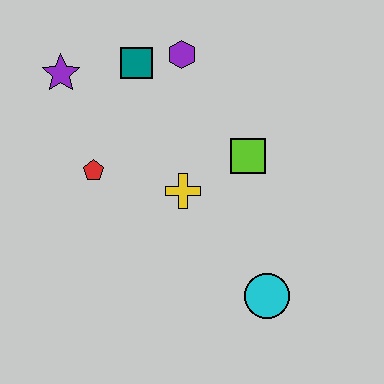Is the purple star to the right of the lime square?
No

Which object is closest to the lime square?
The yellow cross is closest to the lime square.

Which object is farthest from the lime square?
The purple star is farthest from the lime square.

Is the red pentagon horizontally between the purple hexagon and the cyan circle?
No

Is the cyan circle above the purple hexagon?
No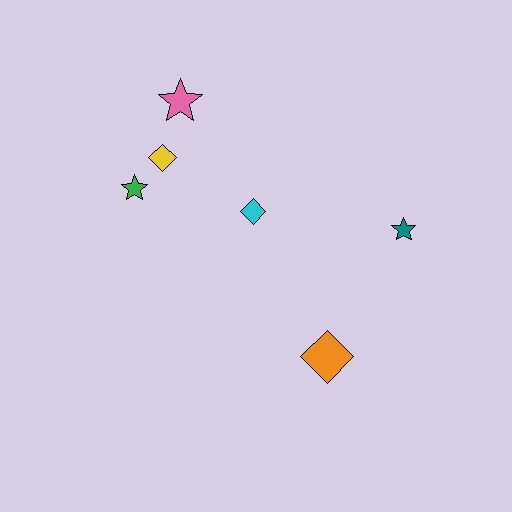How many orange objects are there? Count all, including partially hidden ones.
There is 1 orange object.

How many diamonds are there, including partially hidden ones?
There are 3 diamonds.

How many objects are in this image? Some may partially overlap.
There are 6 objects.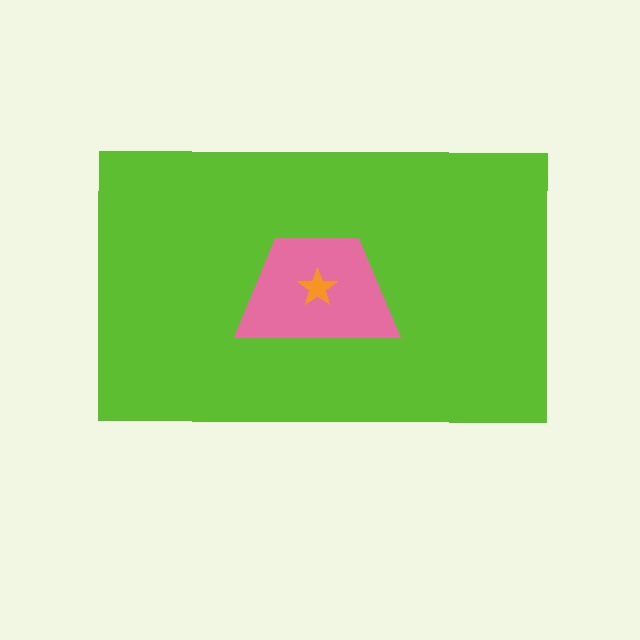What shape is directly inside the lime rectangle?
The pink trapezoid.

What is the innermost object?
The orange star.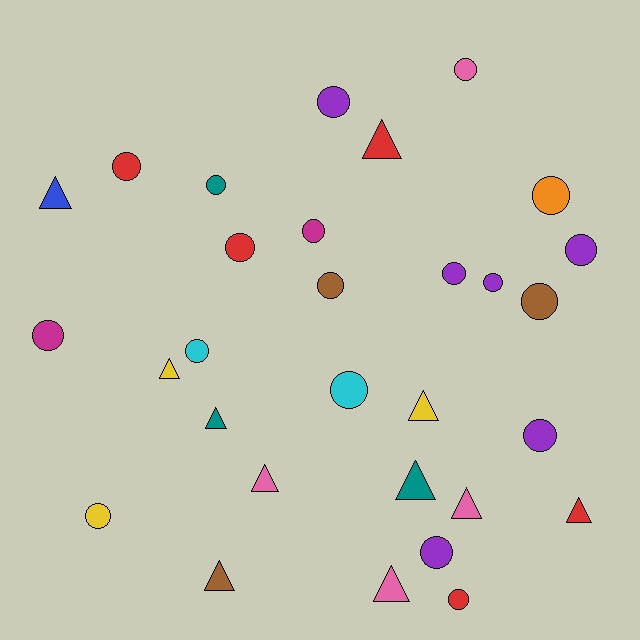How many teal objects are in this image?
There are 3 teal objects.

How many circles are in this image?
There are 19 circles.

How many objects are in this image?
There are 30 objects.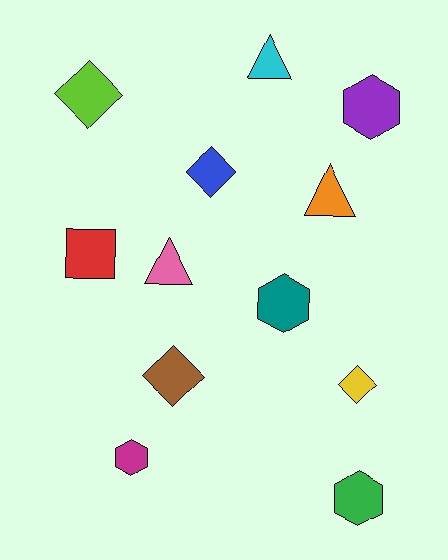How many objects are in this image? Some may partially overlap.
There are 12 objects.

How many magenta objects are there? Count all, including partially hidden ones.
There is 1 magenta object.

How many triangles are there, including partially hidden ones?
There are 3 triangles.